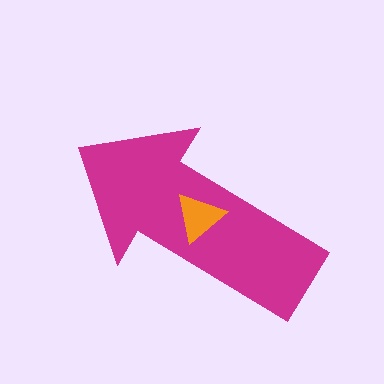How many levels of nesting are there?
2.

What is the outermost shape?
The magenta arrow.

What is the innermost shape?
The orange triangle.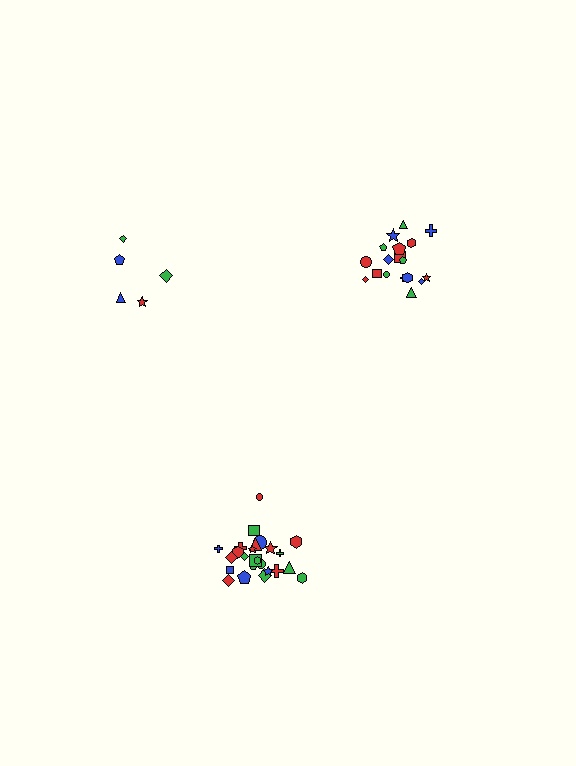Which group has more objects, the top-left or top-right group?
The top-right group.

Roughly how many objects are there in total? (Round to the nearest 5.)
Roughly 50 objects in total.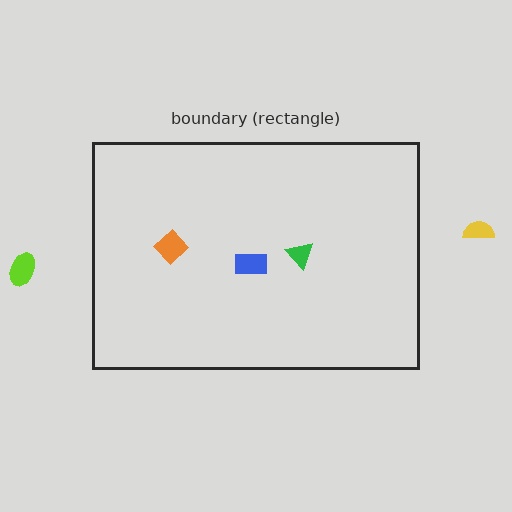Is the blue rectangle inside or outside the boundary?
Inside.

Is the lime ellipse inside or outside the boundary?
Outside.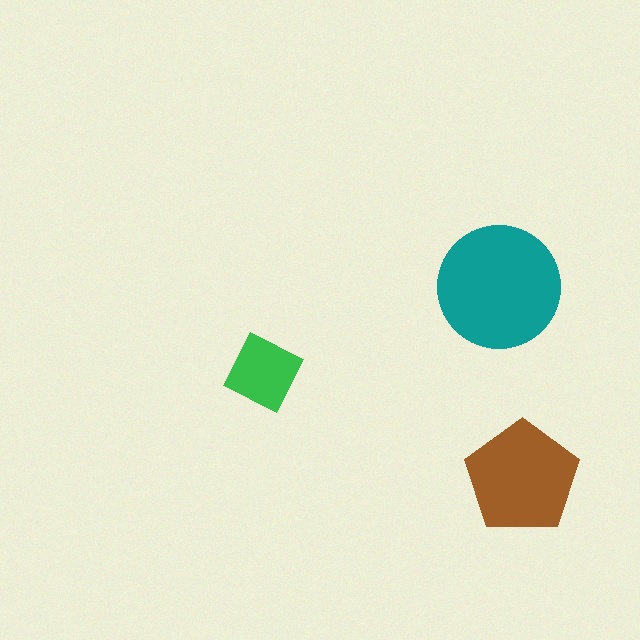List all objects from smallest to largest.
The green diamond, the brown pentagon, the teal circle.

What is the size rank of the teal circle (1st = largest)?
1st.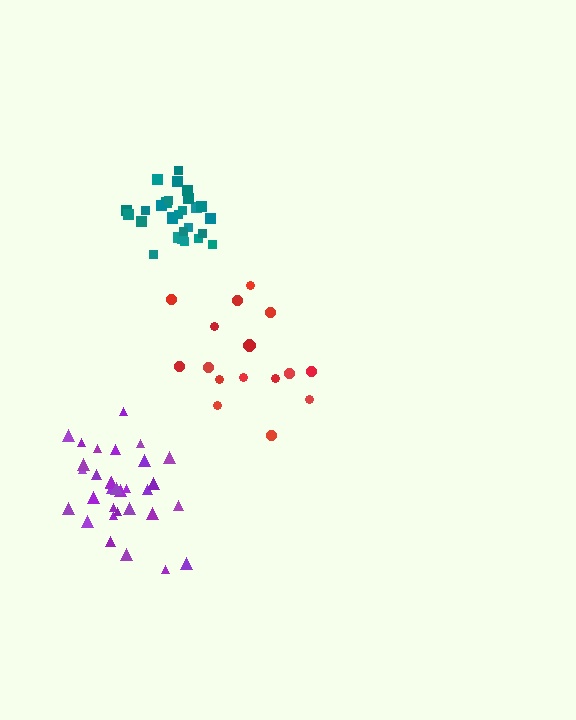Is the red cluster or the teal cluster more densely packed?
Teal.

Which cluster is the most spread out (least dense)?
Red.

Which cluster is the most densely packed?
Teal.